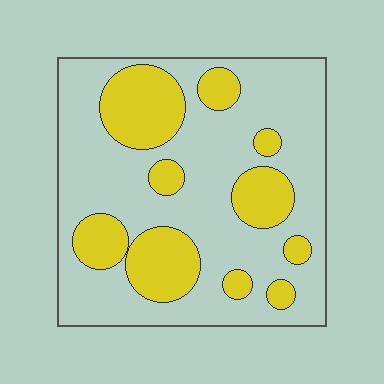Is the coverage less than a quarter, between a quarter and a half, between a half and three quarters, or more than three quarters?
Between a quarter and a half.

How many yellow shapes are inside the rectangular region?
10.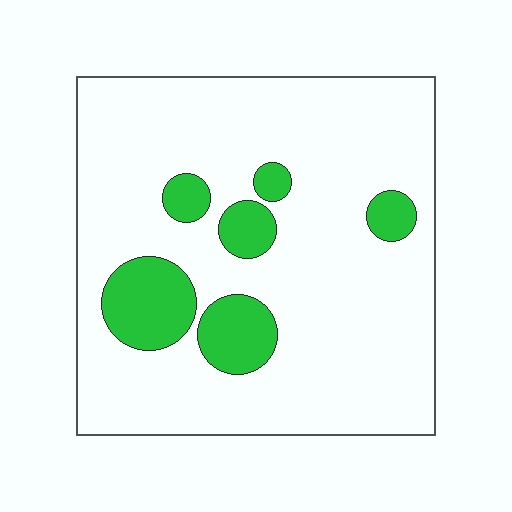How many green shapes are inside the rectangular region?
6.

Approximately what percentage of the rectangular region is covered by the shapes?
Approximately 15%.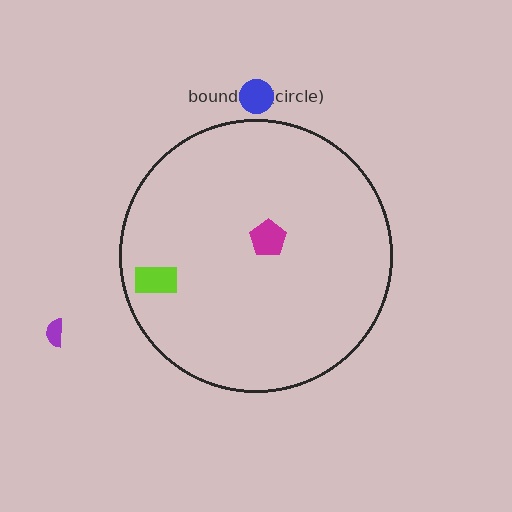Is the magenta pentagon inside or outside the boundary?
Inside.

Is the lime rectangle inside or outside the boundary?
Inside.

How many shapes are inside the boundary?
2 inside, 2 outside.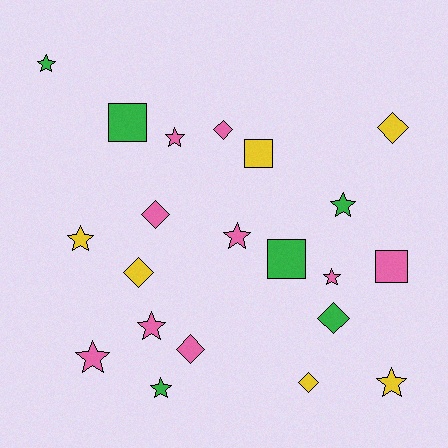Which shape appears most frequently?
Star, with 10 objects.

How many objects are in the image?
There are 21 objects.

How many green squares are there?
There are 2 green squares.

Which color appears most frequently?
Pink, with 9 objects.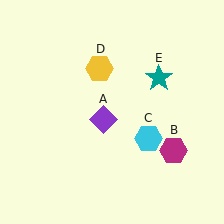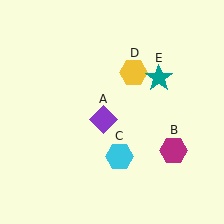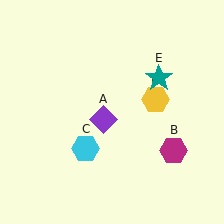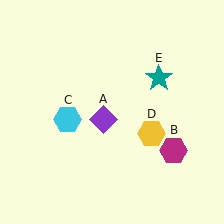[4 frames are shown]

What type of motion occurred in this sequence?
The cyan hexagon (object C), yellow hexagon (object D) rotated clockwise around the center of the scene.